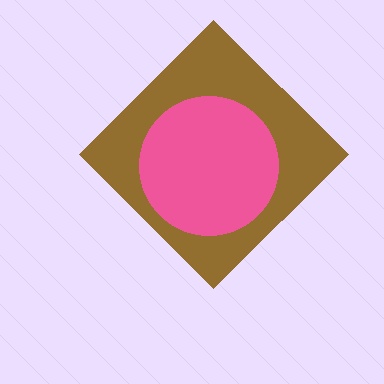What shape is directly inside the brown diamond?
The pink circle.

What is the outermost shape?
The brown diamond.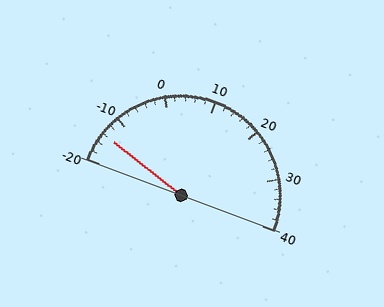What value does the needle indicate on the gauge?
The needle indicates approximately -14.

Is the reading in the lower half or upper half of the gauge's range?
The reading is in the lower half of the range (-20 to 40).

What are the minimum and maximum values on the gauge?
The gauge ranges from -20 to 40.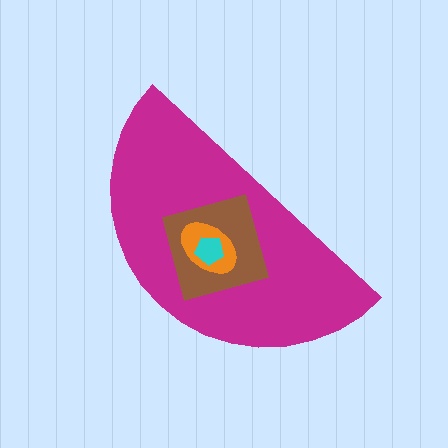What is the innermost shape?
The cyan pentagon.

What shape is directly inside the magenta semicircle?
The brown square.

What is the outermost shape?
The magenta semicircle.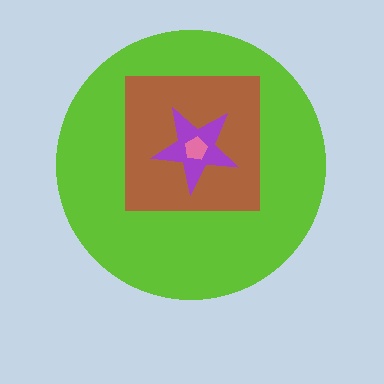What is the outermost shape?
The lime circle.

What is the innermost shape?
The pink pentagon.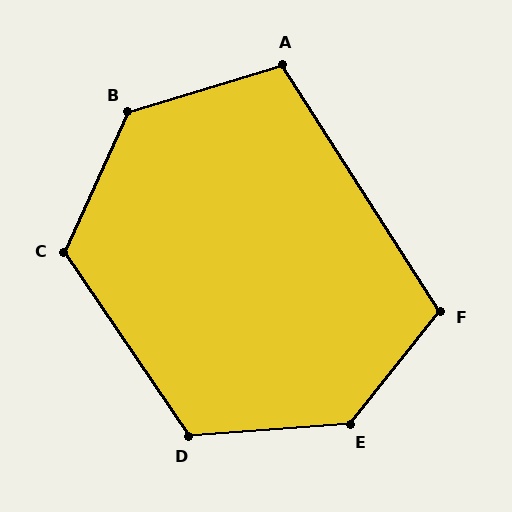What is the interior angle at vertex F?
Approximately 109 degrees (obtuse).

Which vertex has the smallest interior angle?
A, at approximately 106 degrees.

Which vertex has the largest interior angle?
E, at approximately 133 degrees.